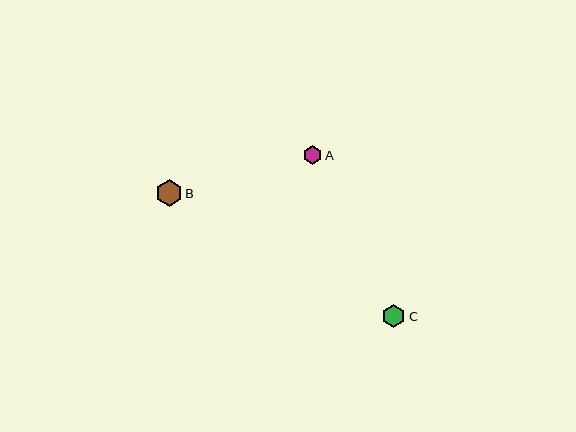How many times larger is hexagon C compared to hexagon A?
Hexagon C is approximately 1.3 times the size of hexagon A.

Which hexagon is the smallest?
Hexagon A is the smallest with a size of approximately 18 pixels.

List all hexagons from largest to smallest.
From largest to smallest: B, C, A.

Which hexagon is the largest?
Hexagon B is the largest with a size of approximately 27 pixels.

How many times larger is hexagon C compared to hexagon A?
Hexagon C is approximately 1.3 times the size of hexagon A.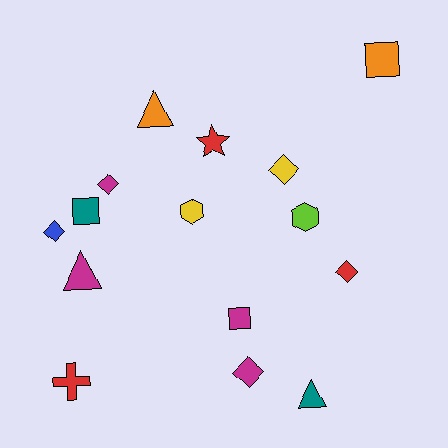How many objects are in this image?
There are 15 objects.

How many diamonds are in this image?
There are 5 diamonds.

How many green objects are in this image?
There are no green objects.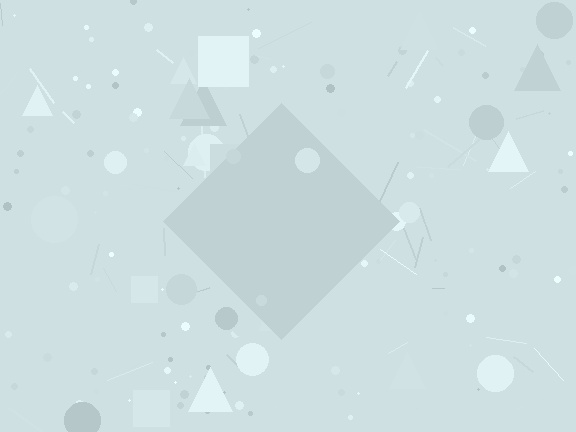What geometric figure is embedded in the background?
A diamond is embedded in the background.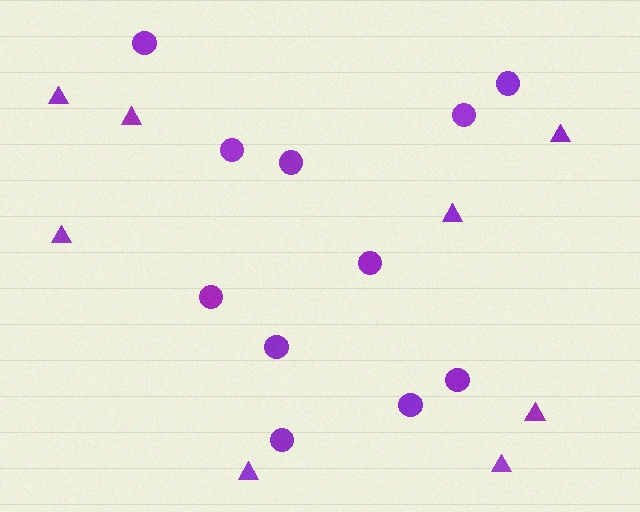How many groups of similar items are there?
There are 2 groups: one group of circles (11) and one group of triangles (8).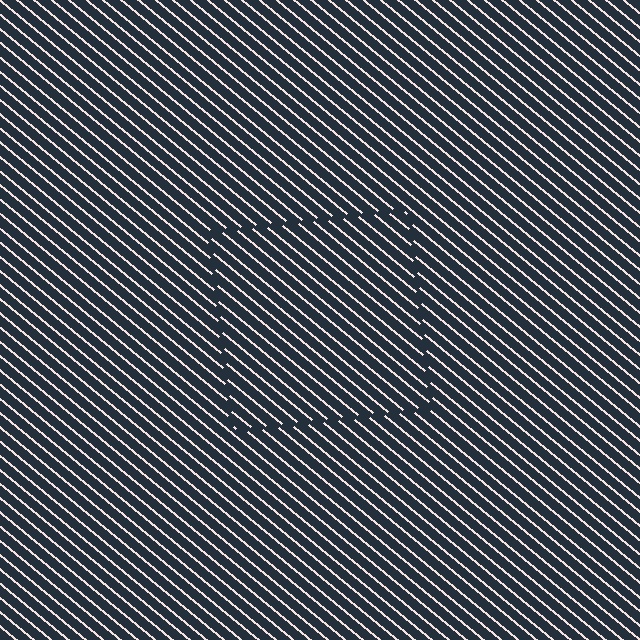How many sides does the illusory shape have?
4 sides — the line-ends trace a square.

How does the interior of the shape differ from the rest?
The interior of the shape contains the same grating, shifted by half a period — the contour is defined by the phase discontinuity where line-ends from the inner and outer gratings abut.